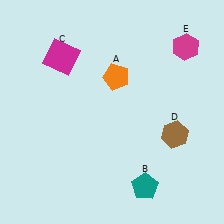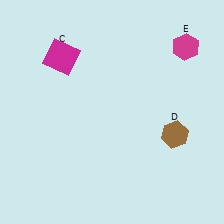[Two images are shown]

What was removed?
The orange pentagon (A), the teal pentagon (B) were removed in Image 2.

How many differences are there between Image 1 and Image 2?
There are 2 differences between the two images.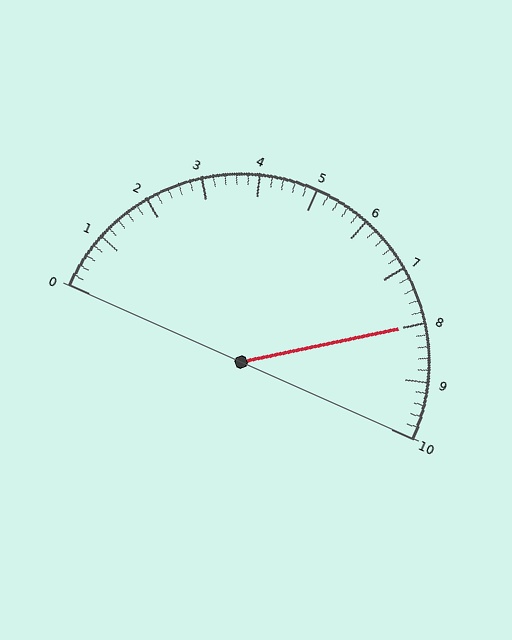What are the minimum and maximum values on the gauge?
The gauge ranges from 0 to 10.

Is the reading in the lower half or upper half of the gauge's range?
The reading is in the upper half of the range (0 to 10).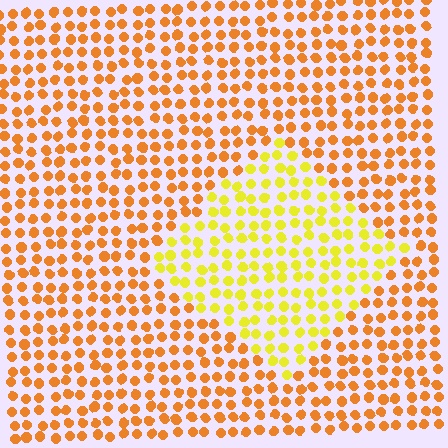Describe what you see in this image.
The image is filled with small orange elements in a uniform arrangement. A diamond-shaped region is visible where the elements are tinted to a slightly different hue, forming a subtle color boundary.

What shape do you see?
I see a diamond.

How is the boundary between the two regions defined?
The boundary is defined purely by a slight shift in hue (about 34 degrees). Spacing, size, and orientation are identical on both sides.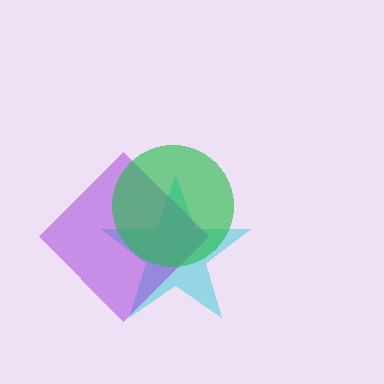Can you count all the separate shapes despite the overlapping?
Yes, there are 3 separate shapes.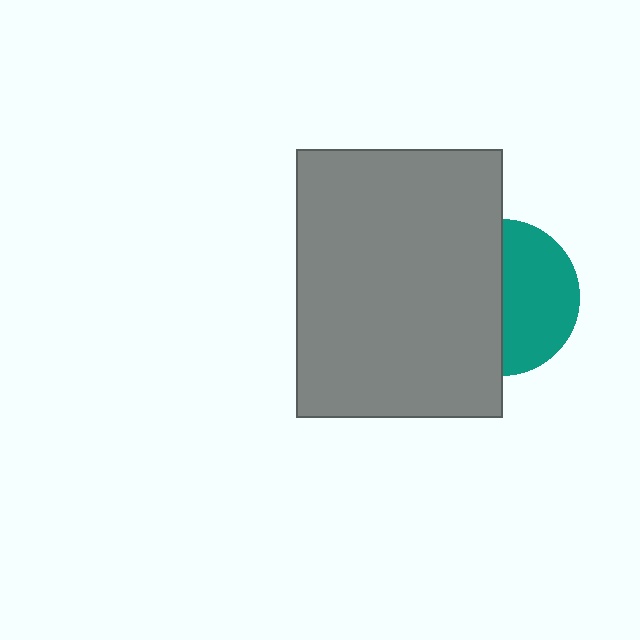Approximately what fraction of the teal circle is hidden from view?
Roughly 52% of the teal circle is hidden behind the gray rectangle.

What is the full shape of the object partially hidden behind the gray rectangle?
The partially hidden object is a teal circle.